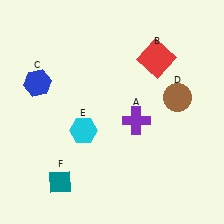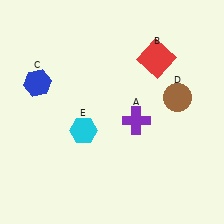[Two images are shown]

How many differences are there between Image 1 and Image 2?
There is 1 difference between the two images.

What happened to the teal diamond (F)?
The teal diamond (F) was removed in Image 2. It was in the bottom-left area of Image 1.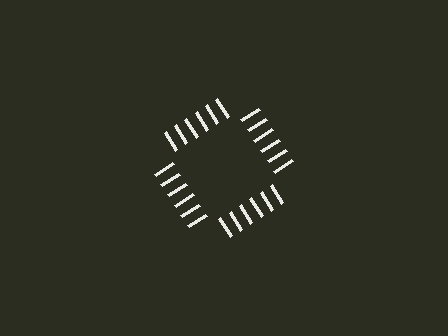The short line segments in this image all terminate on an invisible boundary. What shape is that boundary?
An illusory square — the line segments terminate on its edges but no continuous stroke is drawn.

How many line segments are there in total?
24 — 6 along each of the 4 edges.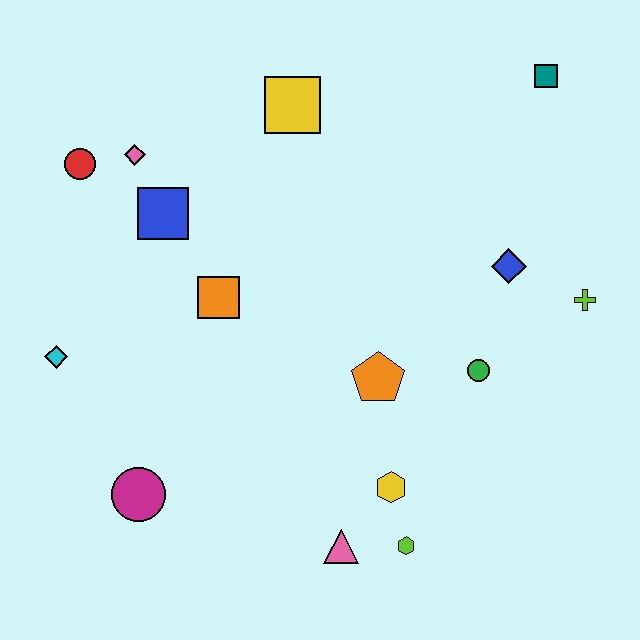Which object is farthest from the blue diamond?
The cyan diamond is farthest from the blue diamond.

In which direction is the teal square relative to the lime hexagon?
The teal square is above the lime hexagon.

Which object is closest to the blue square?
The pink diamond is closest to the blue square.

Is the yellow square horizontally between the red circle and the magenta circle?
No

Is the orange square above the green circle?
Yes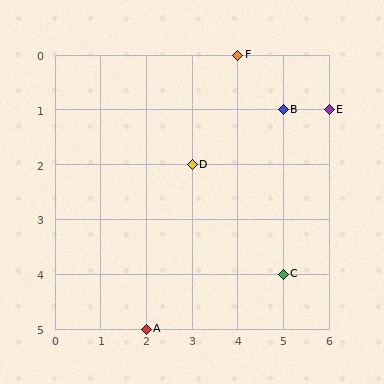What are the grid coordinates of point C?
Point C is at grid coordinates (5, 4).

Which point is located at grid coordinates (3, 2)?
Point D is at (3, 2).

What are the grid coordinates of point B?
Point B is at grid coordinates (5, 1).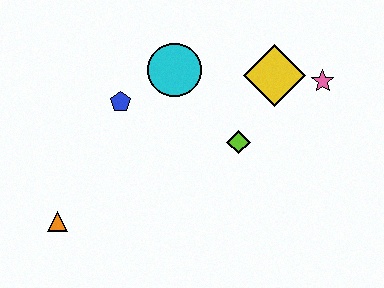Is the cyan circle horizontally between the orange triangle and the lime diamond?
Yes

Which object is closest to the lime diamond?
The yellow diamond is closest to the lime diamond.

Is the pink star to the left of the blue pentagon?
No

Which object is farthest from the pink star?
The orange triangle is farthest from the pink star.